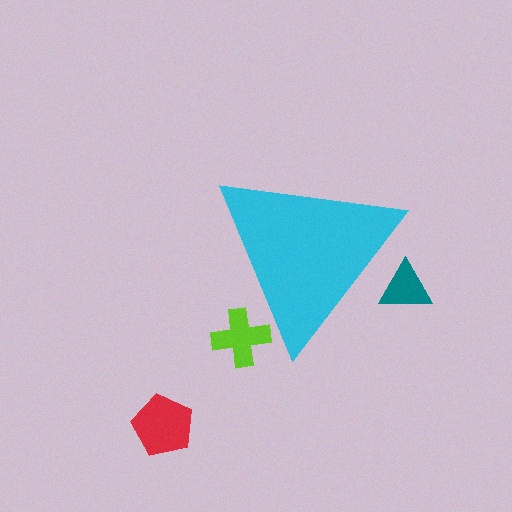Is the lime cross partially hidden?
Yes, the lime cross is partially hidden behind the cyan triangle.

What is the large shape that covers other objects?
A cyan triangle.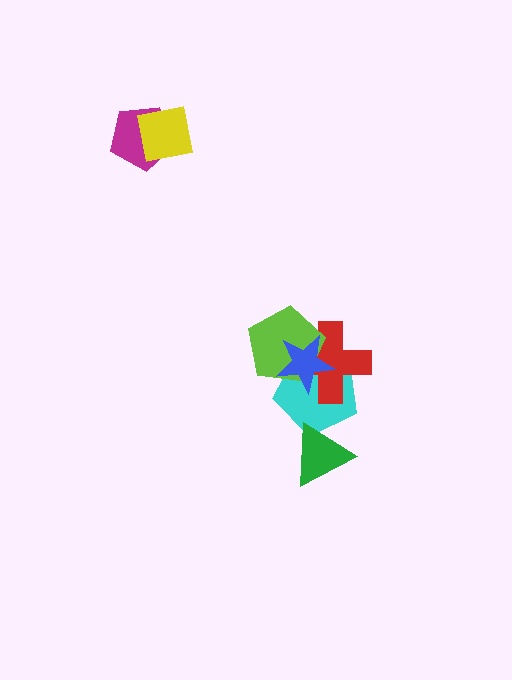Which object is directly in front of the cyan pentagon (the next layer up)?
The red cross is directly in front of the cyan pentagon.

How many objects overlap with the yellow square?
1 object overlaps with the yellow square.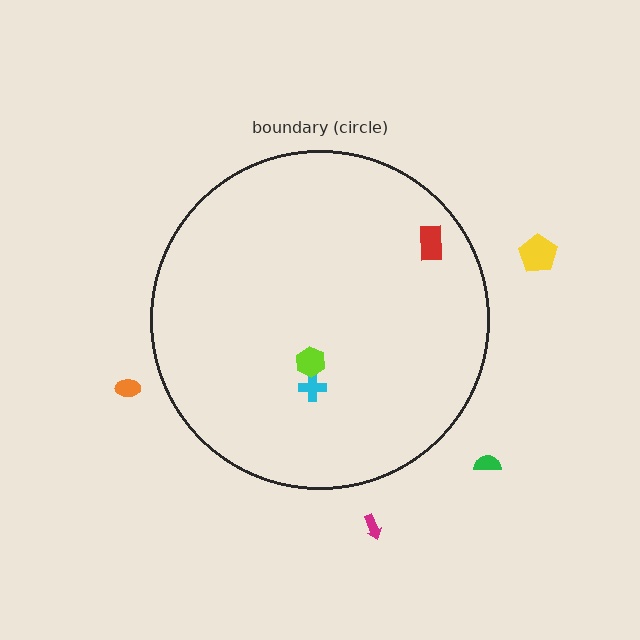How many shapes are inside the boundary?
3 inside, 4 outside.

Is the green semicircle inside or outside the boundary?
Outside.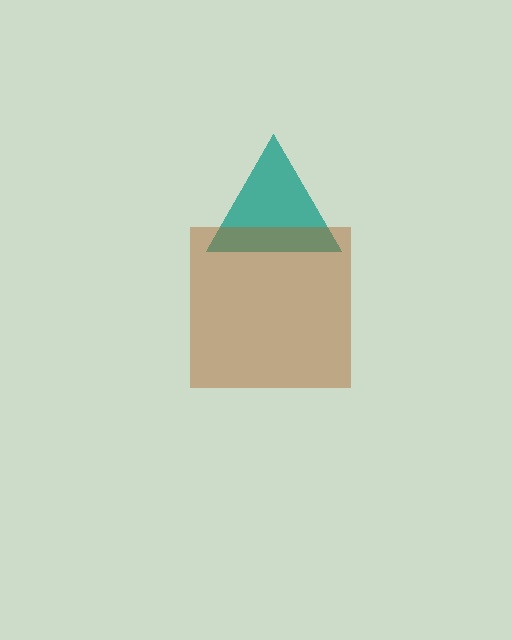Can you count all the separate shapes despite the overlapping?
Yes, there are 2 separate shapes.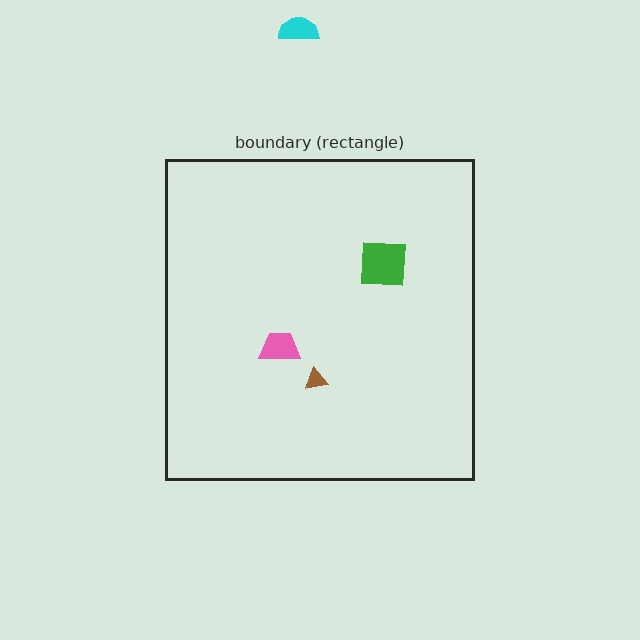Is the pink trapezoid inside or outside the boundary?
Inside.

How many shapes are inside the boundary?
3 inside, 1 outside.